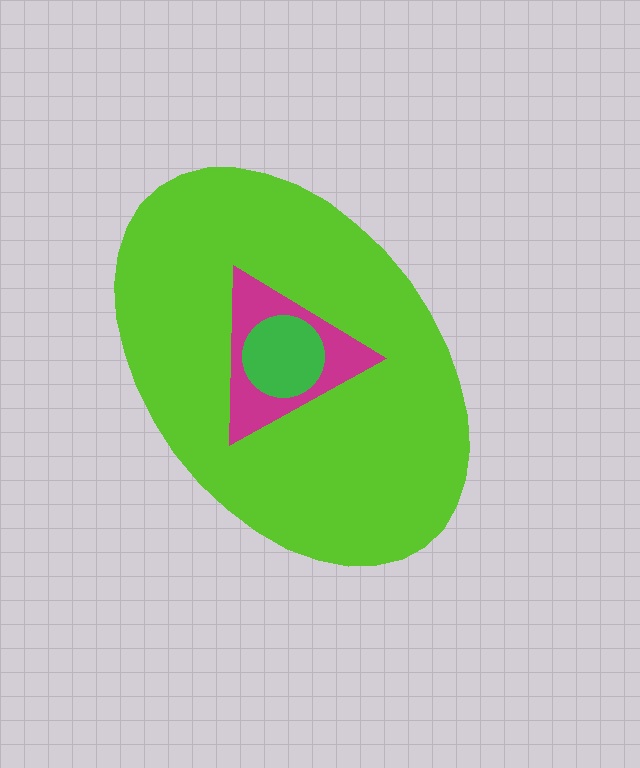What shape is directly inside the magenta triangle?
The green circle.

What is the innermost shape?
The green circle.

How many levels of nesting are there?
3.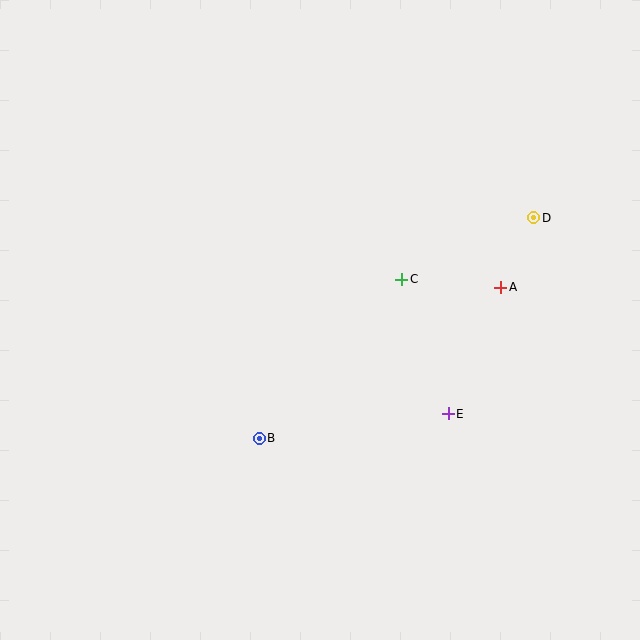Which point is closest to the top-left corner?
Point C is closest to the top-left corner.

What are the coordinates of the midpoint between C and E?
The midpoint between C and E is at (425, 347).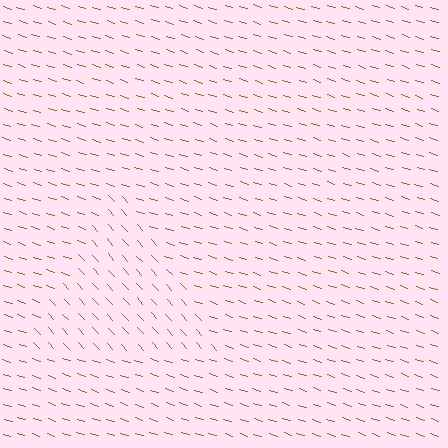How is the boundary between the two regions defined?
The boundary is defined purely by a change in line orientation (approximately 30 degrees difference). All lines are the same color and thickness.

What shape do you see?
I see a triangle.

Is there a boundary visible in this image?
Yes, there is a texture boundary formed by a change in line orientation.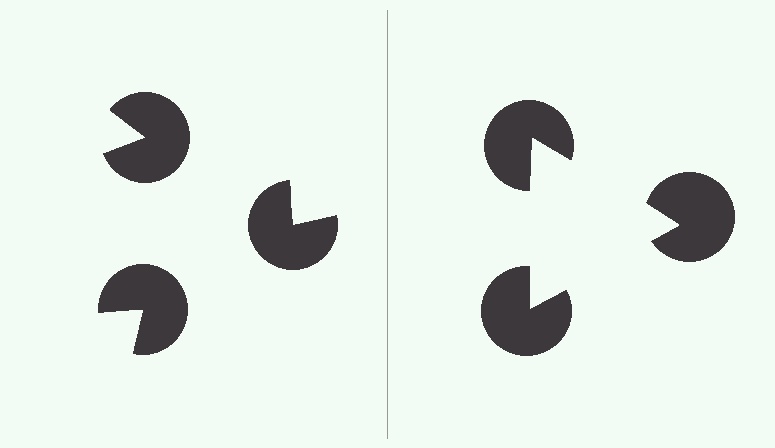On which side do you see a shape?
An illusory triangle appears on the right side. On the left side the wedge cuts are rotated, so no coherent shape forms.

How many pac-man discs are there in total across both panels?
6 — 3 on each side.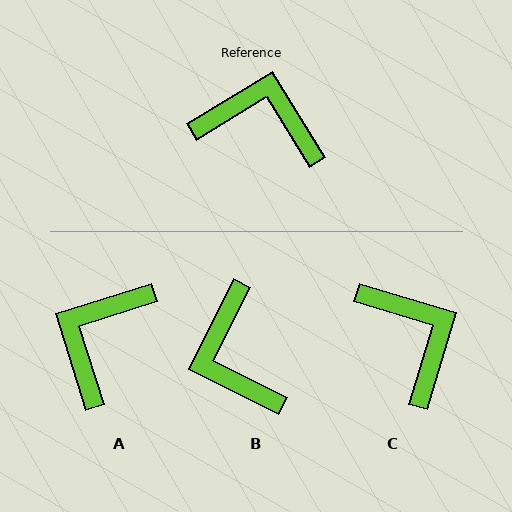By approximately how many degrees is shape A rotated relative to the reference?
Approximately 76 degrees counter-clockwise.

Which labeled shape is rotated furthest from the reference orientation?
B, about 122 degrees away.